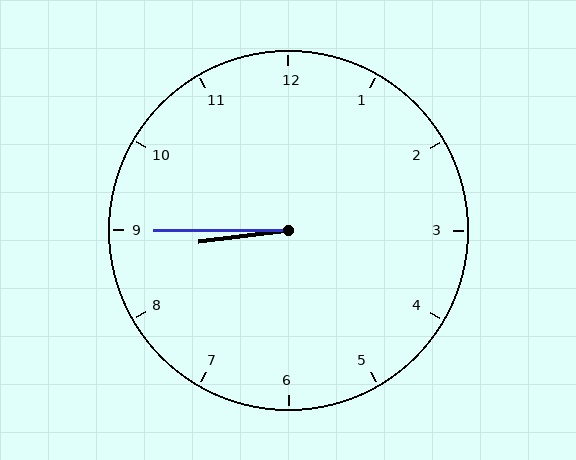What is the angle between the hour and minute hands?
Approximately 8 degrees.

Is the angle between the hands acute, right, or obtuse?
It is acute.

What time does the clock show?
8:45.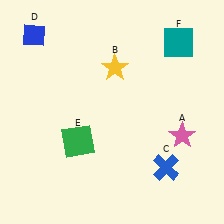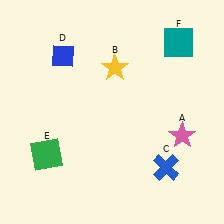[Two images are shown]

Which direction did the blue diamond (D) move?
The blue diamond (D) moved right.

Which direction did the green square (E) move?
The green square (E) moved left.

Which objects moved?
The objects that moved are: the blue diamond (D), the green square (E).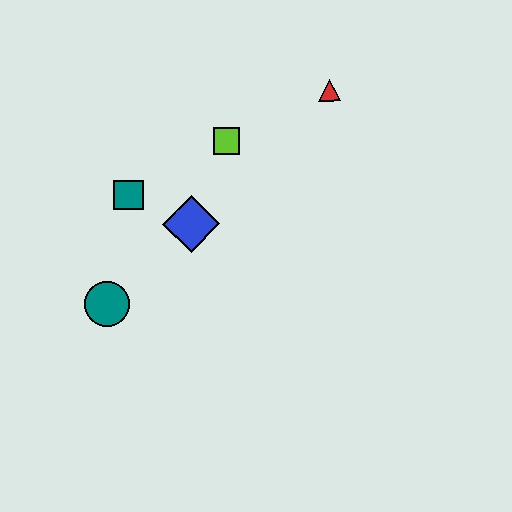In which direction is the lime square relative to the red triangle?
The lime square is to the left of the red triangle.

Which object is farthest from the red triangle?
The teal circle is farthest from the red triangle.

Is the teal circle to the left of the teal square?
Yes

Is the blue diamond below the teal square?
Yes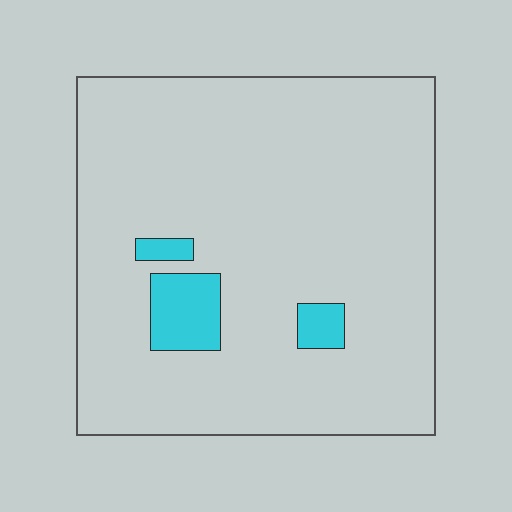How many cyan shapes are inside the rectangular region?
3.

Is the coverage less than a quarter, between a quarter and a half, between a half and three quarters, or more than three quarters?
Less than a quarter.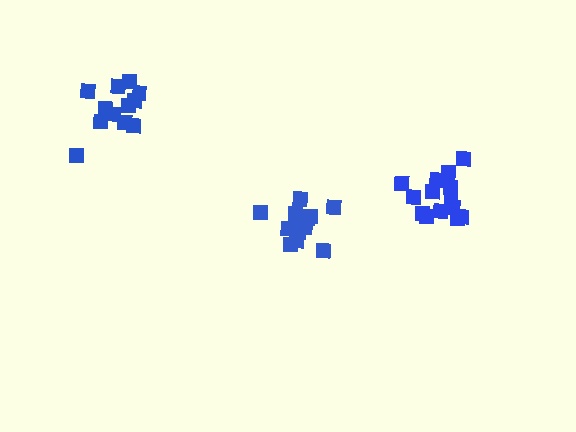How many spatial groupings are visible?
There are 3 spatial groupings.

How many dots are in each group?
Group 1: 12 dots, Group 2: 14 dots, Group 3: 15 dots (41 total).